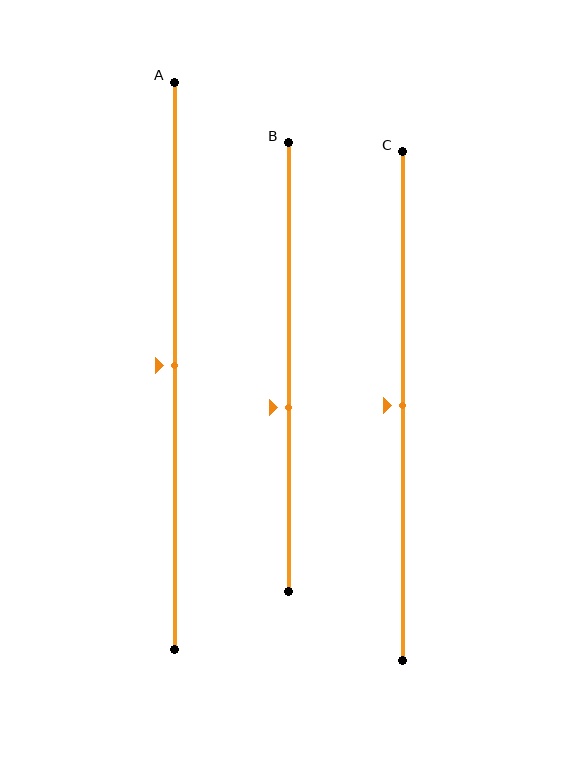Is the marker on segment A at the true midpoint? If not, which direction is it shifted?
Yes, the marker on segment A is at the true midpoint.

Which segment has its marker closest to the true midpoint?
Segment A has its marker closest to the true midpoint.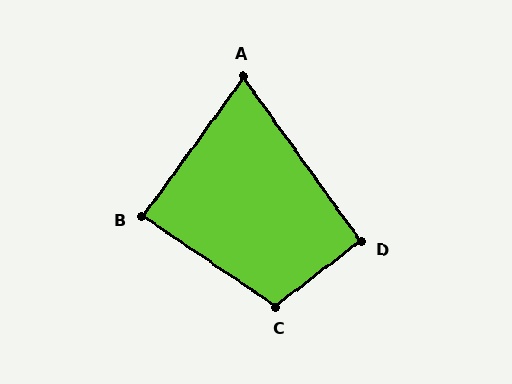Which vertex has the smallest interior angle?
A, at approximately 71 degrees.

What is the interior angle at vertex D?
Approximately 92 degrees (approximately right).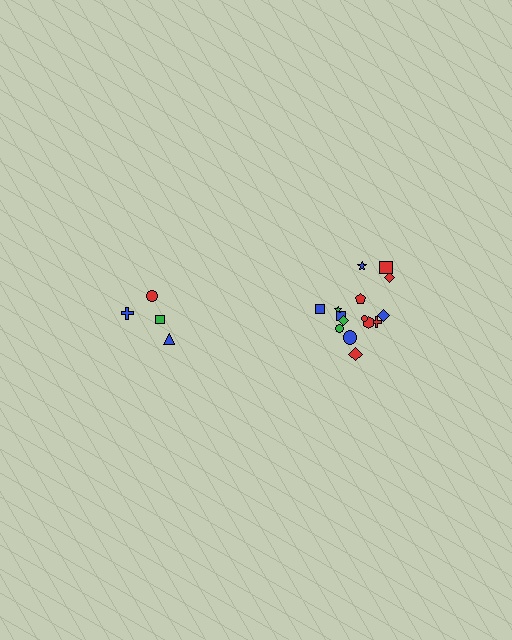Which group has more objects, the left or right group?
The right group.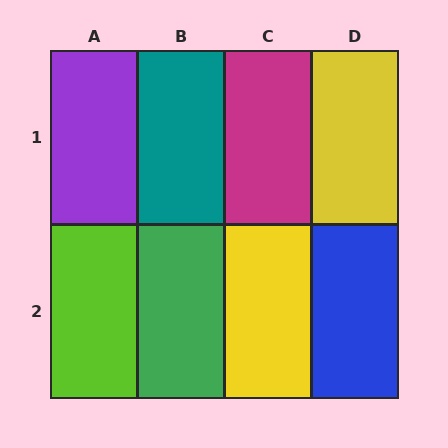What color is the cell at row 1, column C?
Magenta.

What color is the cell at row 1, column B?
Teal.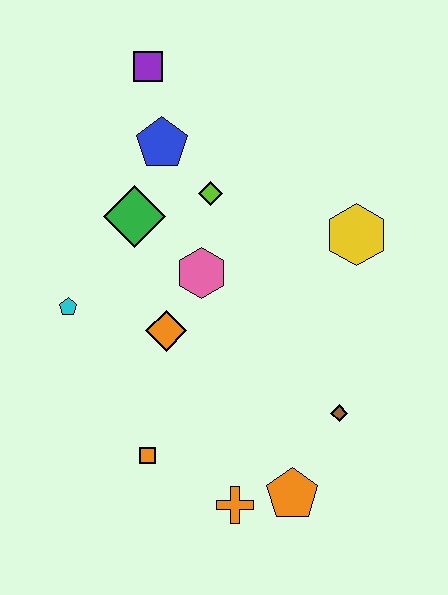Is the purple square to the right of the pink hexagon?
No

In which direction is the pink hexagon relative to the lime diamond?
The pink hexagon is below the lime diamond.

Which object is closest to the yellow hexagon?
The lime diamond is closest to the yellow hexagon.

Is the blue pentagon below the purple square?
Yes